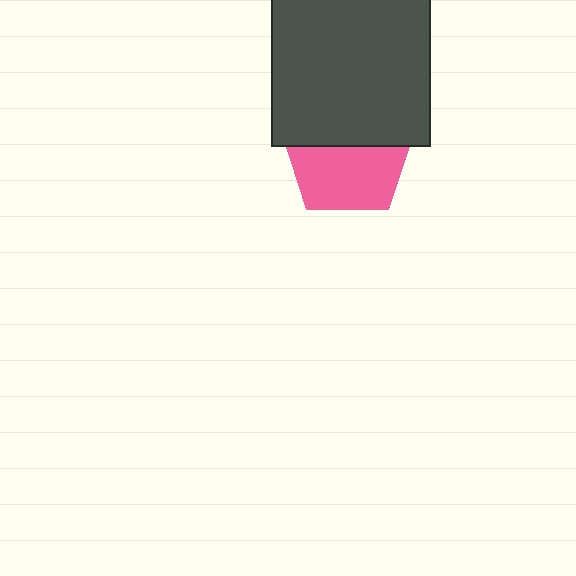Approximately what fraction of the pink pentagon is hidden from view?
Roughly 45% of the pink pentagon is hidden behind the dark gray rectangle.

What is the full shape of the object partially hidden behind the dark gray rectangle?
The partially hidden object is a pink pentagon.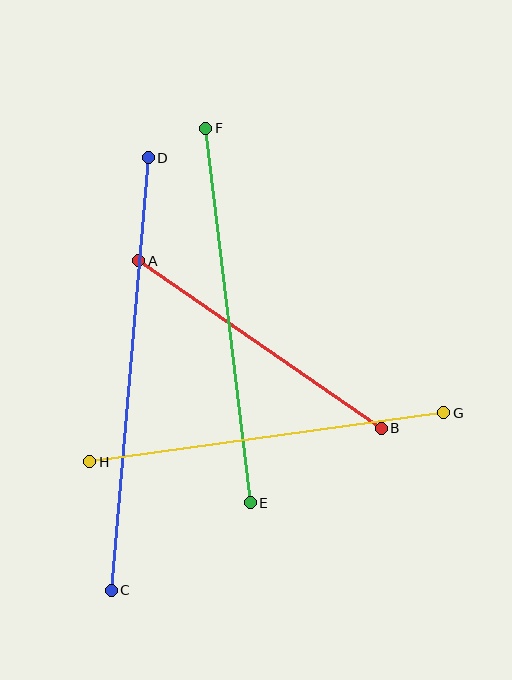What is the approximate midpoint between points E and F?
The midpoint is at approximately (228, 315) pixels.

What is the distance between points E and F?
The distance is approximately 377 pixels.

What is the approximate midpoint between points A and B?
The midpoint is at approximately (260, 345) pixels.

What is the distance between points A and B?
The distance is approximately 295 pixels.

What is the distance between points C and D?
The distance is approximately 434 pixels.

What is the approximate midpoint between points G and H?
The midpoint is at approximately (267, 437) pixels.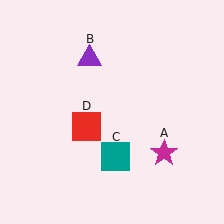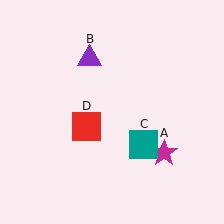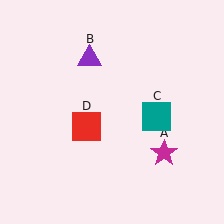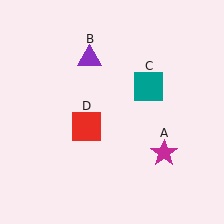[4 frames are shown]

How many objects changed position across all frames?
1 object changed position: teal square (object C).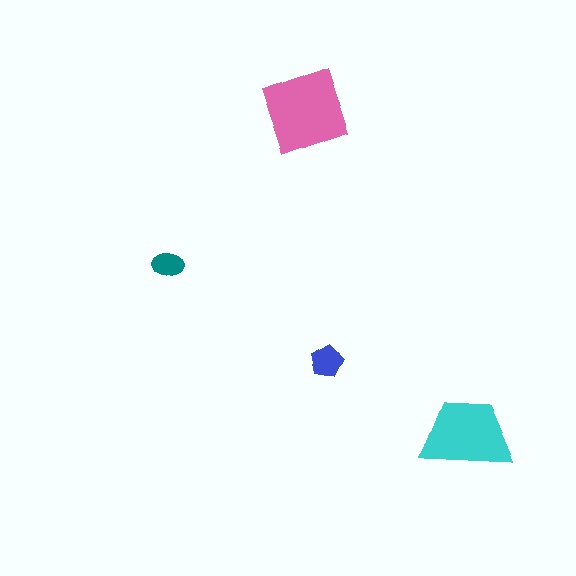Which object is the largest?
The pink diamond.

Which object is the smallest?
The teal ellipse.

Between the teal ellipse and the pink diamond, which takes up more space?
The pink diamond.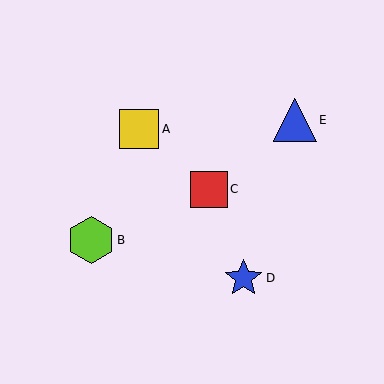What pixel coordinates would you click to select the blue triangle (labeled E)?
Click at (295, 120) to select the blue triangle E.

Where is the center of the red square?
The center of the red square is at (209, 189).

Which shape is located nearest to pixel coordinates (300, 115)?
The blue triangle (labeled E) at (295, 120) is nearest to that location.